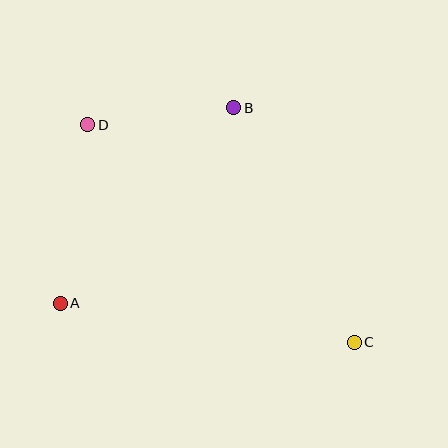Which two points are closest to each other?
Points B and D are closest to each other.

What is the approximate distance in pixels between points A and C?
The distance between A and C is approximately 297 pixels.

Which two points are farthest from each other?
Points C and D are farthest from each other.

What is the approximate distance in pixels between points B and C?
The distance between B and C is approximately 264 pixels.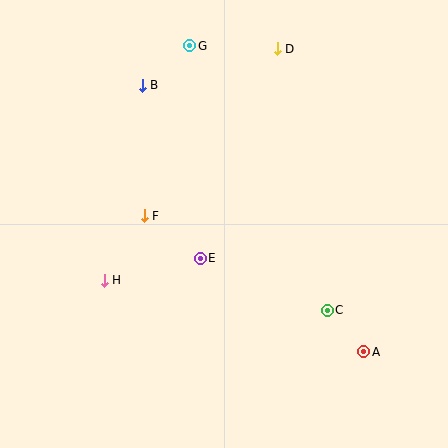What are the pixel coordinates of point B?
Point B is at (142, 85).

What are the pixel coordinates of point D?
Point D is at (277, 49).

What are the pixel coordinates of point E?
Point E is at (200, 258).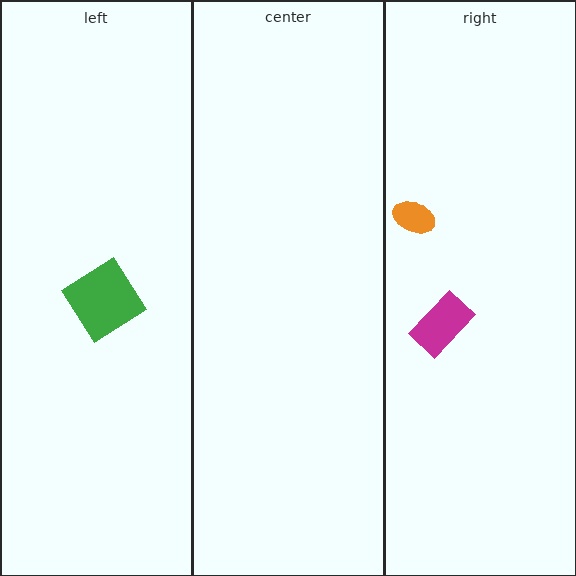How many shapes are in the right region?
2.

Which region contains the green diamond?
The left region.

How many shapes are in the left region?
1.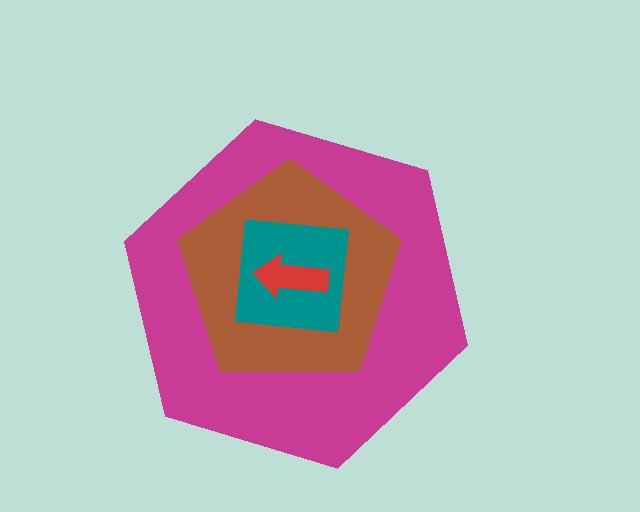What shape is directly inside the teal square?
The red arrow.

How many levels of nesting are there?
4.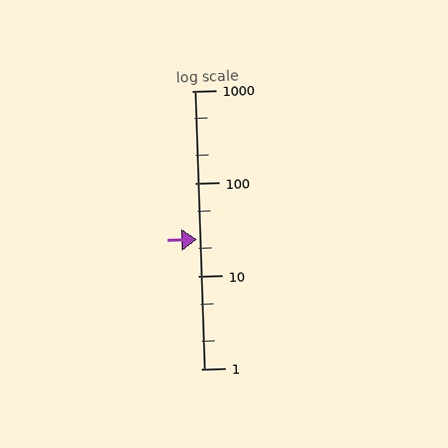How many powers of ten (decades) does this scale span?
The scale spans 3 decades, from 1 to 1000.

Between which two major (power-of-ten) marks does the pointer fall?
The pointer is between 10 and 100.